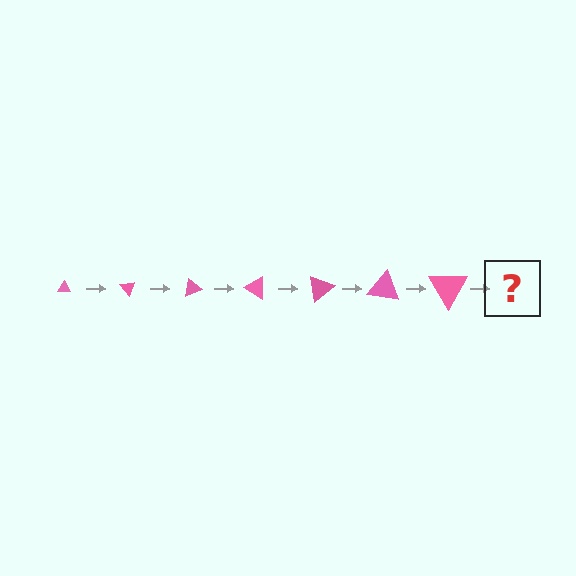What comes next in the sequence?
The next element should be a triangle, larger than the previous one and rotated 350 degrees from the start.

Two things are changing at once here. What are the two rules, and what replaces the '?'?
The two rules are that the triangle grows larger each step and it rotates 50 degrees each step. The '?' should be a triangle, larger than the previous one and rotated 350 degrees from the start.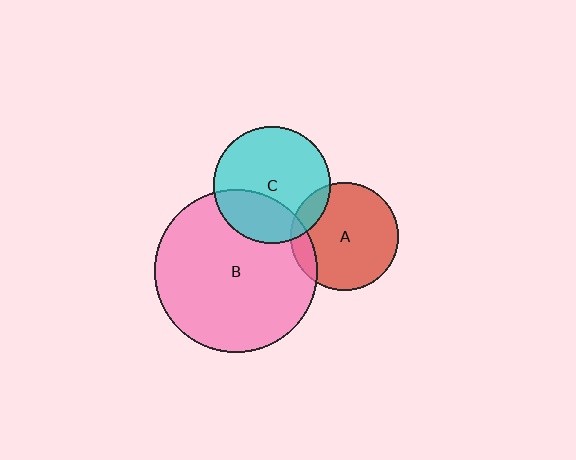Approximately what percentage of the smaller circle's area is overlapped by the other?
Approximately 30%.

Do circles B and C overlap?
Yes.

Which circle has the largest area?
Circle B (pink).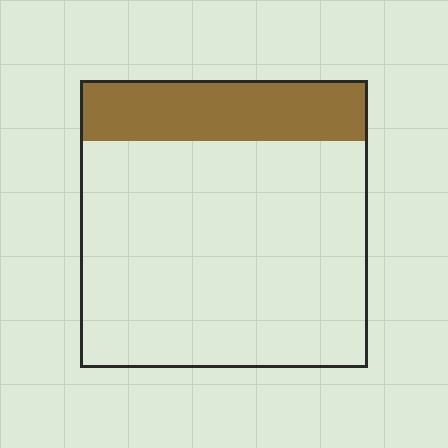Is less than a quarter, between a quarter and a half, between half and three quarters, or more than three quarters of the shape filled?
Less than a quarter.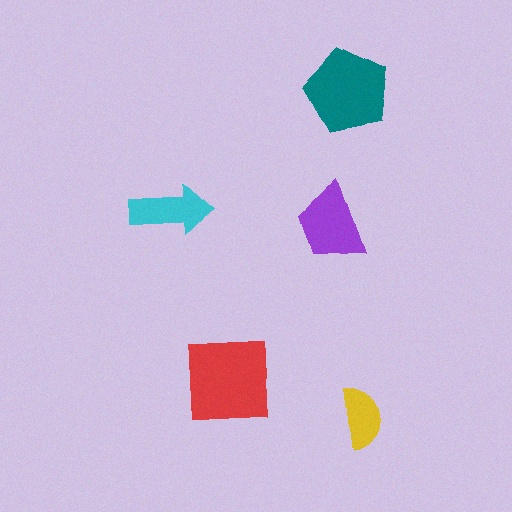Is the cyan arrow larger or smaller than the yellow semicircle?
Larger.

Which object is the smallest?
The yellow semicircle.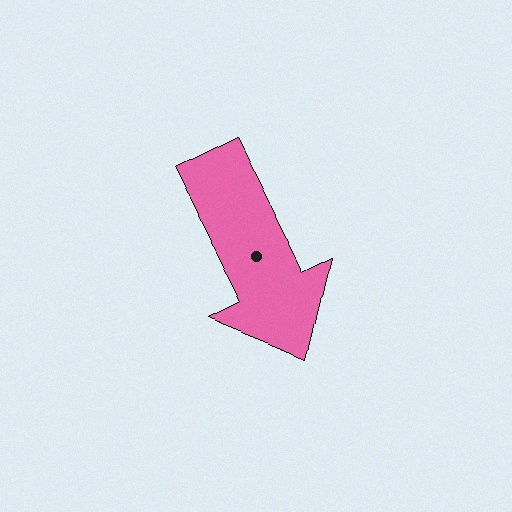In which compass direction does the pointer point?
Southeast.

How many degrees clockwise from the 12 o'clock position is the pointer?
Approximately 153 degrees.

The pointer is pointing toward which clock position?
Roughly 5 o'clock.